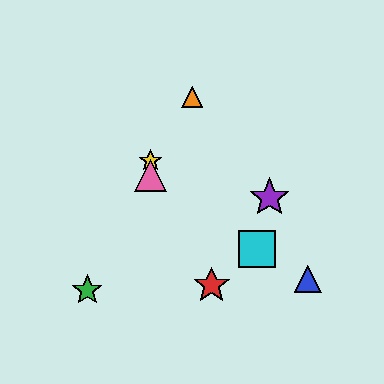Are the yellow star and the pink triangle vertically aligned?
Yes, both are at x≈150.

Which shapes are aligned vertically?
The yellow star, the pink triangle are aligned vertically.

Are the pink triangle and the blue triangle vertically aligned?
No, the pink triangle is at x≈150 and the blue triangle is at x≈308.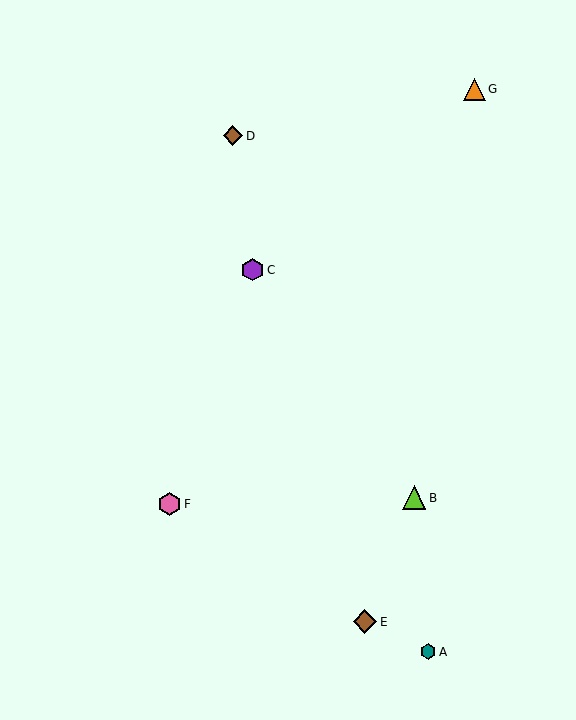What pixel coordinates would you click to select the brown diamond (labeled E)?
Click at (365, 622) to select the brown diamond E.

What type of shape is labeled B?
Shape B is a lime triangle.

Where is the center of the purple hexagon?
The center of the purple hexagon is at (253, 270).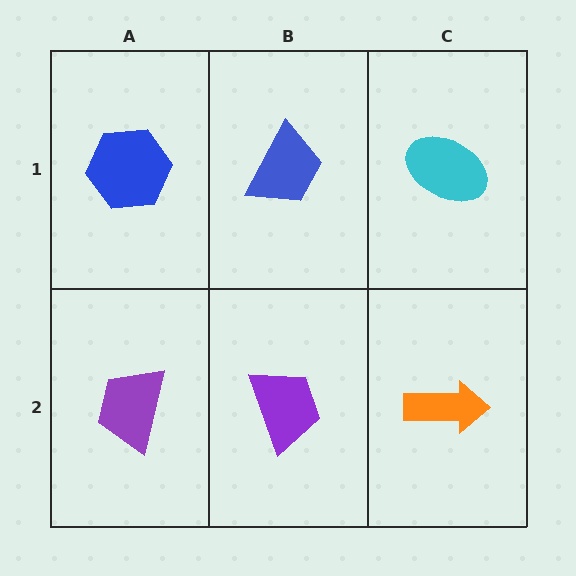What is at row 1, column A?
A blue hexagon.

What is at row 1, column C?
A cyan ellipse.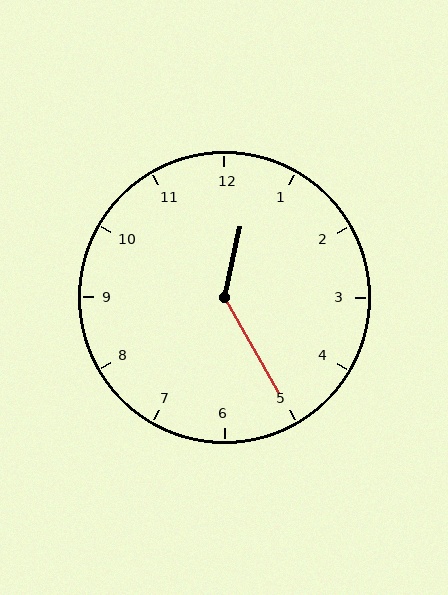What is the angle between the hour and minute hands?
Approximately 138 degrees.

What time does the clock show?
12:25.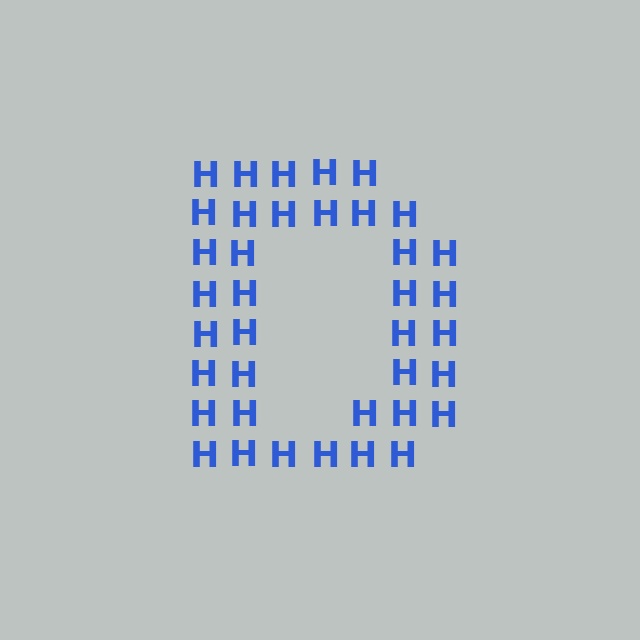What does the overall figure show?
The overall figure shows the letter D.